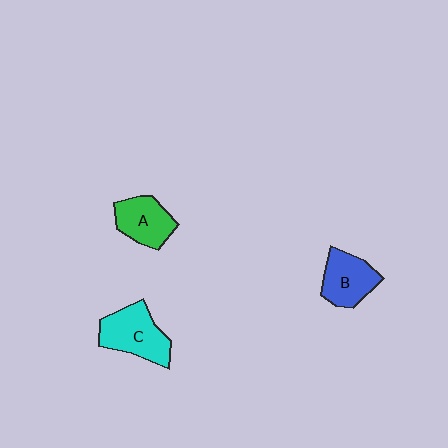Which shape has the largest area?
Shape C (cyan).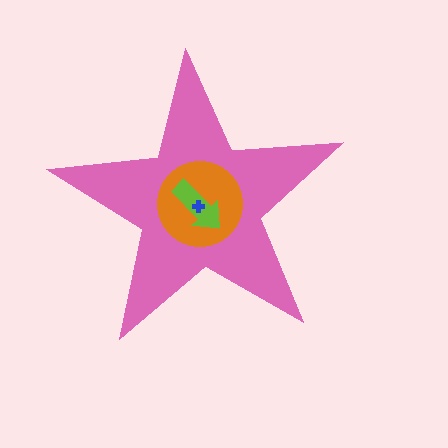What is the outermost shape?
The pink star.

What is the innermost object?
The blue cross.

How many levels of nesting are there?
4.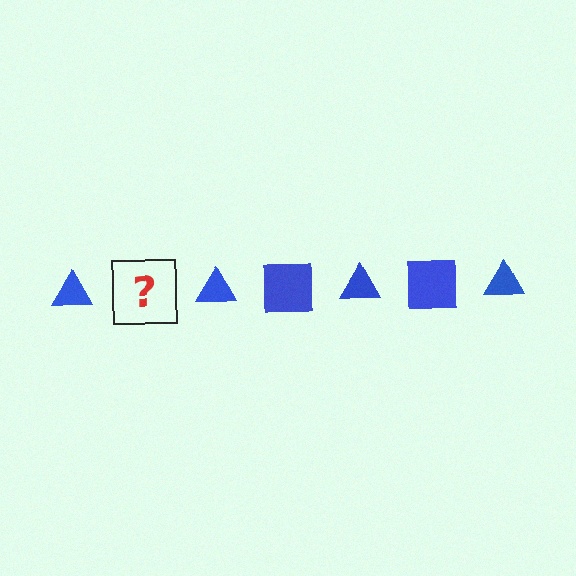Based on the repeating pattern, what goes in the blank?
The blank should be a blue square.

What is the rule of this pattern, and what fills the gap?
The rule is that the pattern cycles through triangle, square shapes in blue. The gap should be filled with a blue square.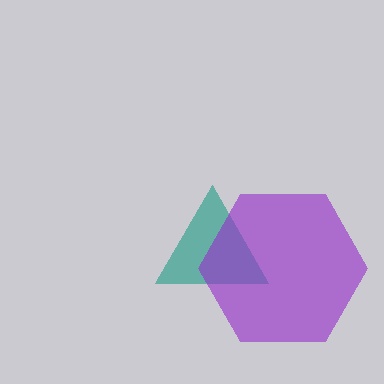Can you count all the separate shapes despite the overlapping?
Yes, there are 2 separate shapes.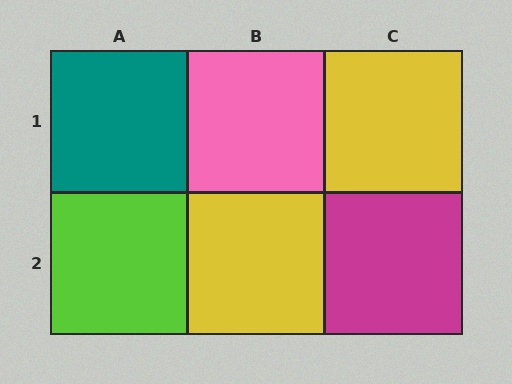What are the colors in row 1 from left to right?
Teal, pink, yellow.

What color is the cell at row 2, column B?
Yellow.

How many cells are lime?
1 cell is lime.